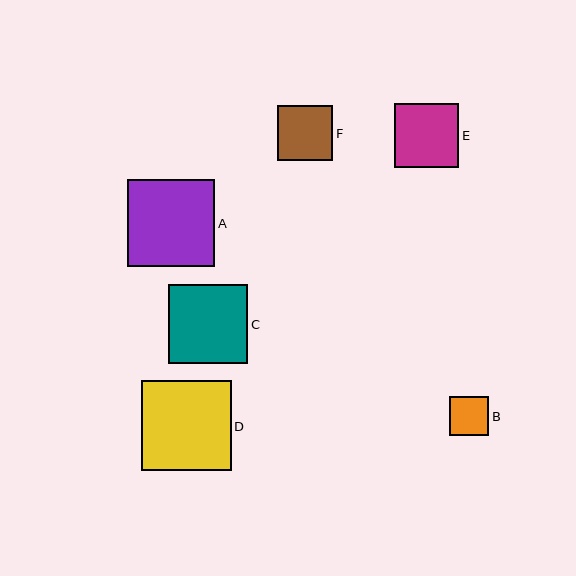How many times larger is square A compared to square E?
Square A is approximately 1.4 times the size of square E.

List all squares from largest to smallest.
From largest to smallest: D, A, C, E, F, B.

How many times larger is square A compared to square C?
Square A is approximately 1.1 times the size of square C.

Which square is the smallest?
Square B is the smallest with a size of approximately 39 pixels.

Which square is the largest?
Square D is the largest with a size of approximately 90 pixels.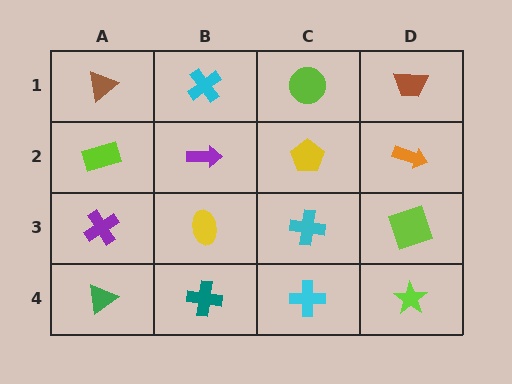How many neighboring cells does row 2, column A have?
3.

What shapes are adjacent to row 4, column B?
A yellow ellipse (row 3, column B), a green triangle (row 4, column A), a cyan cross (row 4, column C).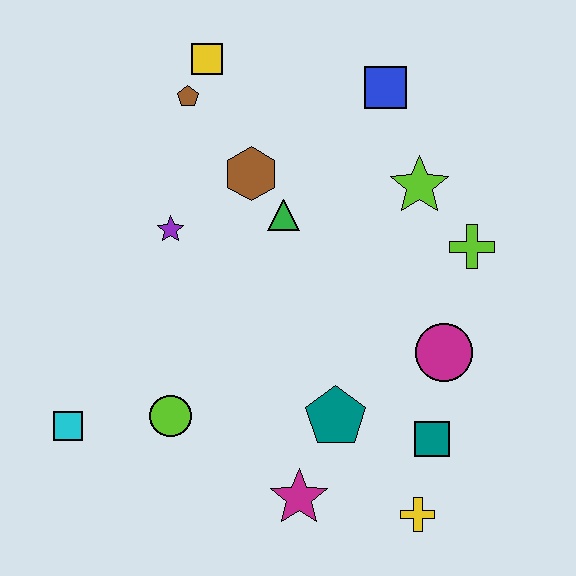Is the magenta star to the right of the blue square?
No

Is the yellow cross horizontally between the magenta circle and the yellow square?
Yes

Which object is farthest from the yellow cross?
The yellow square is farthest from the yellow cross.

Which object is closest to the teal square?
The yellow cross is closest to the teal square.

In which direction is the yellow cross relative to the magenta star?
The yellow cross is to the right of the magenta star.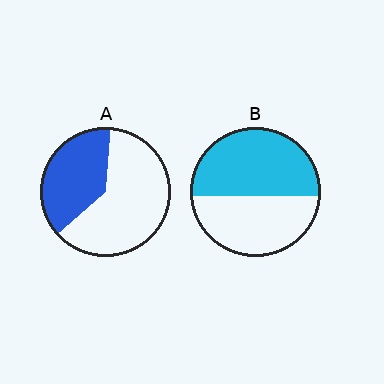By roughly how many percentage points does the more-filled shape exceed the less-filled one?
By roughly 15 percentage points (B over A).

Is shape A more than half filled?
No.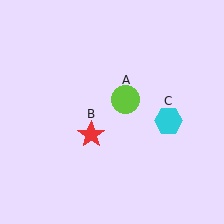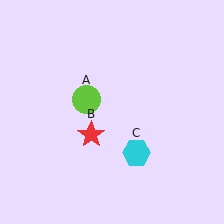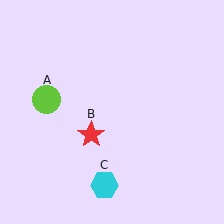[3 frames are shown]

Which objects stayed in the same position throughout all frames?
Red star (object B) remained stationary.